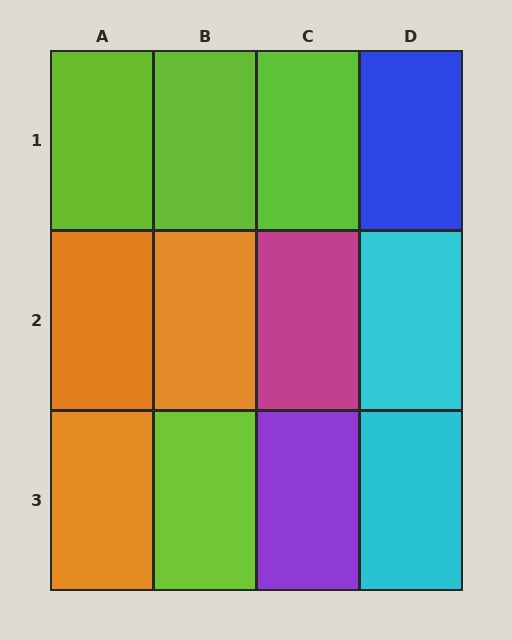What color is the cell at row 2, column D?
Cyan.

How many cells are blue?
1 cell is blue.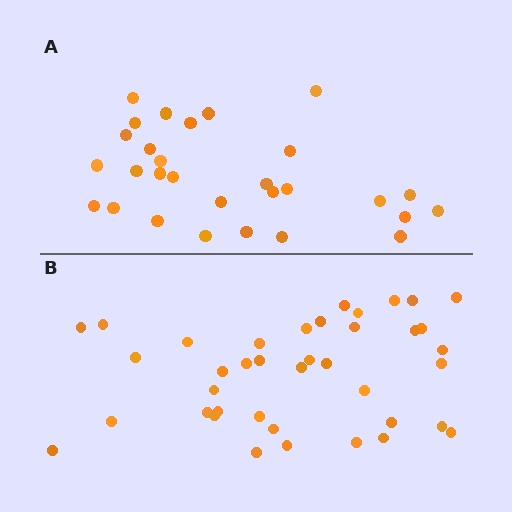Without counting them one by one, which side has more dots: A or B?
Region B (the bottom region) has more dots.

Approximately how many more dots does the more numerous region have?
Region B has roughly 10 or so more dots than region A.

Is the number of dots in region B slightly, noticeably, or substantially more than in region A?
Region B has noticeably more, but not dramatically so. The ratio is roughly 1.3 to 1.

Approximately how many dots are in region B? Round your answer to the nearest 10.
About 40 dots. (The exact count is 39, which rounds to 40.)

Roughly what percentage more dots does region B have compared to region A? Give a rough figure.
About 35% more.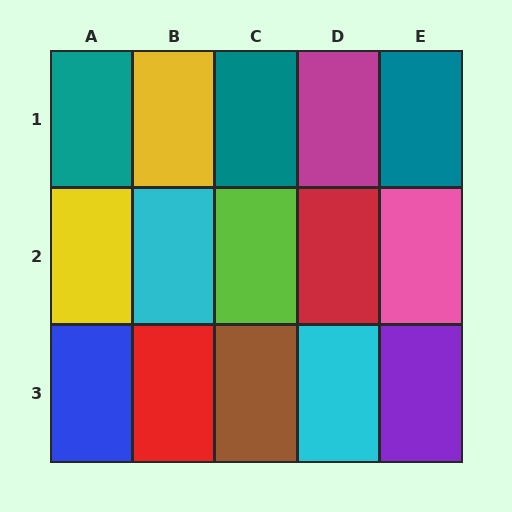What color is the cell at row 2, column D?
Red.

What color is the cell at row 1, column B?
Yellow.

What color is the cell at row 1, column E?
Teal.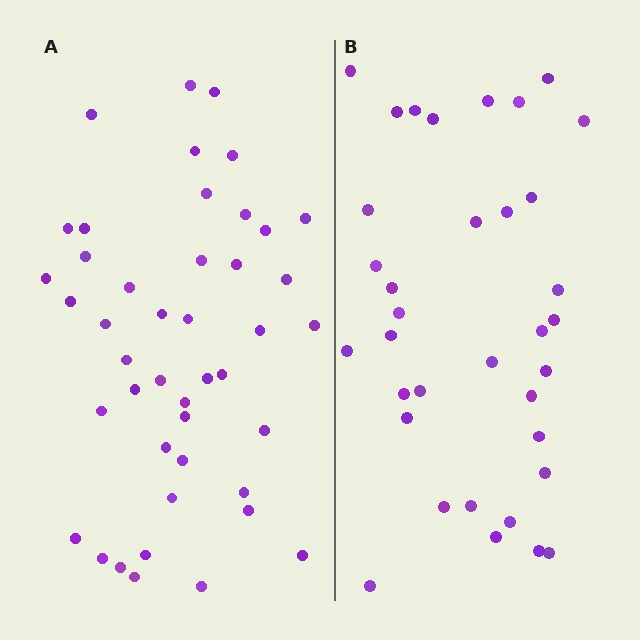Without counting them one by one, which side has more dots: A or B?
Region A (the left region) has more dots.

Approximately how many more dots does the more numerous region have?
Region A has roughly 8 or so more dots than region B.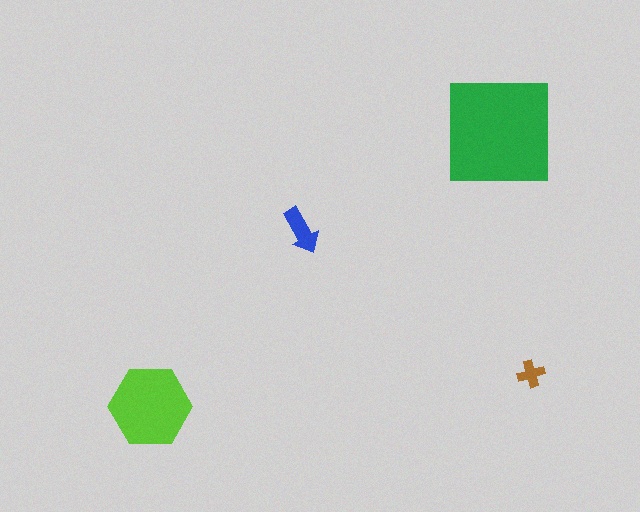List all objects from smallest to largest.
The brown cross, the blue arrow, the lime hexagon, the green square.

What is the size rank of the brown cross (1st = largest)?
4th.